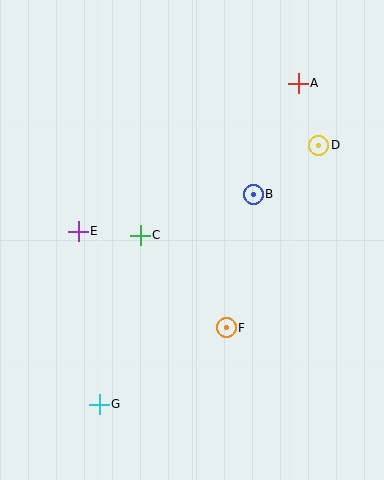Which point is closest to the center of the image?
Point C at (140, 235) is closest to the center.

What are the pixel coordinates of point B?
Point B is at (253, 194).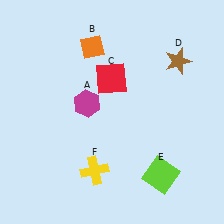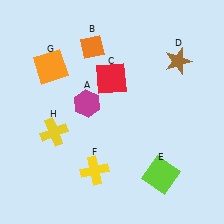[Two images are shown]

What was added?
An orange square (G), a yellow cross (H) were added in Image 2.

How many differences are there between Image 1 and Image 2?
There are 2 differences between the two images.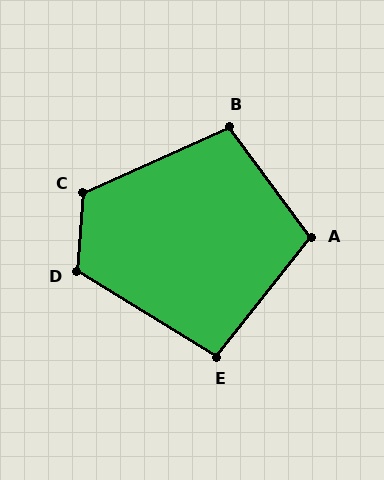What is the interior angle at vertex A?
Approximately 105 degrees (obtuse).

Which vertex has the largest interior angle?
C, at approximately 118 degrees.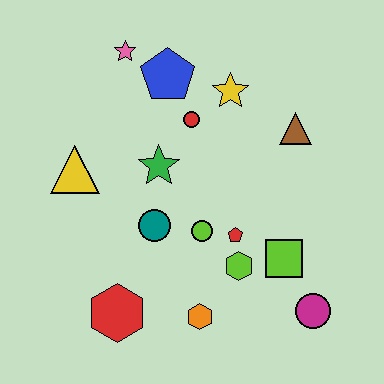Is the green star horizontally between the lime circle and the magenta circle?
No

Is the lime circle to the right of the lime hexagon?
No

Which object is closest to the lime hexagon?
The red pentagon is closest to the lime hexagon.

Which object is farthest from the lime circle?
The pink star is farthest from the lime circle.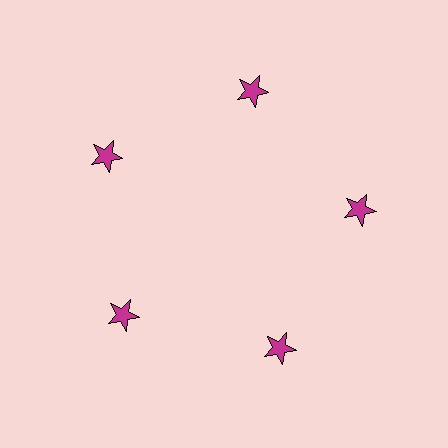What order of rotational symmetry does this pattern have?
This pattern has 5-fold rotational symmetry.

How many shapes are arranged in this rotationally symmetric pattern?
There are 5 shapes, arranged in 5 groups of 1.